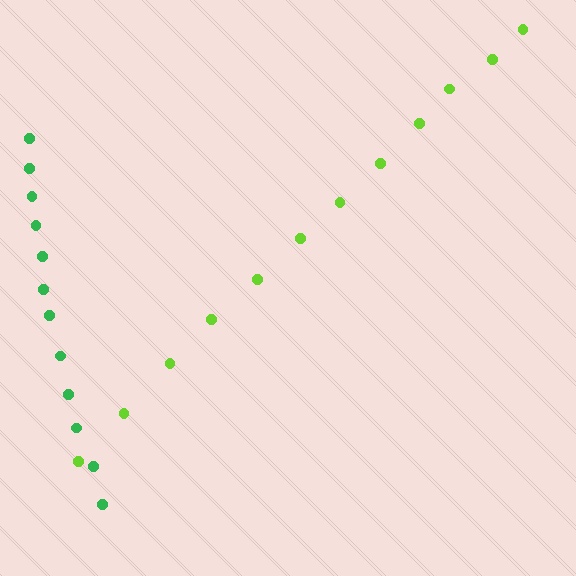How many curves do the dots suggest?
There are 2 distinct paths.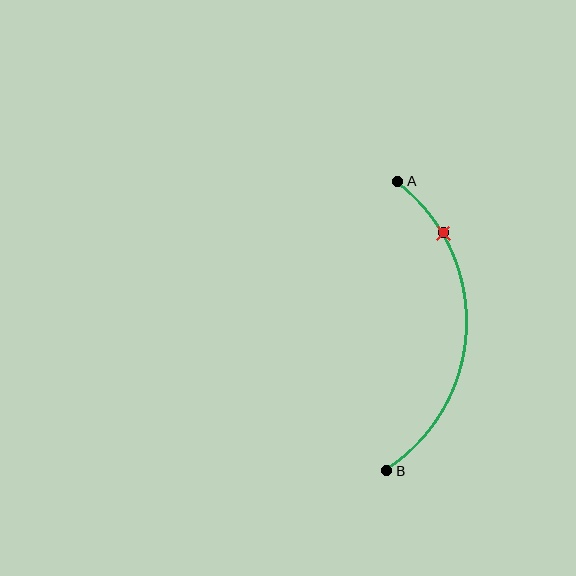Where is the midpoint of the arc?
The arc midpoint is the point on the curve farthest from the straight line joining A and B. It sits to the right of that line.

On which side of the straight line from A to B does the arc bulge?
The arc bulges to the right of the straight line connecting A and B.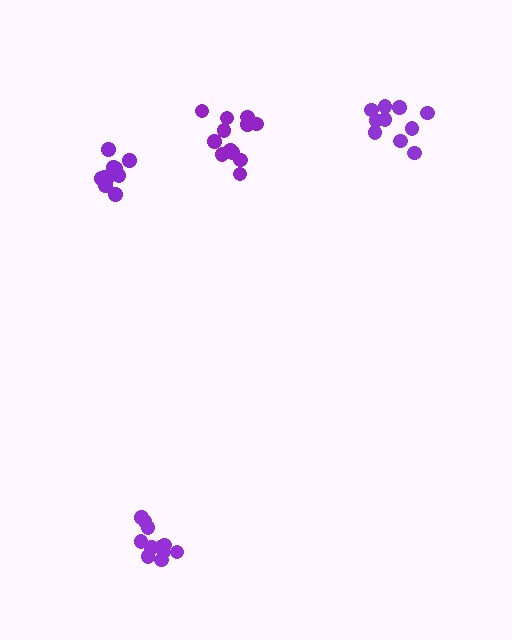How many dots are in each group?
Group 1: 10 dots, Group 2: 11 dots, Group 3: 12 dots, Group 4: 11 dots (44 total).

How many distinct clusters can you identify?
There are 4 distinct clusters.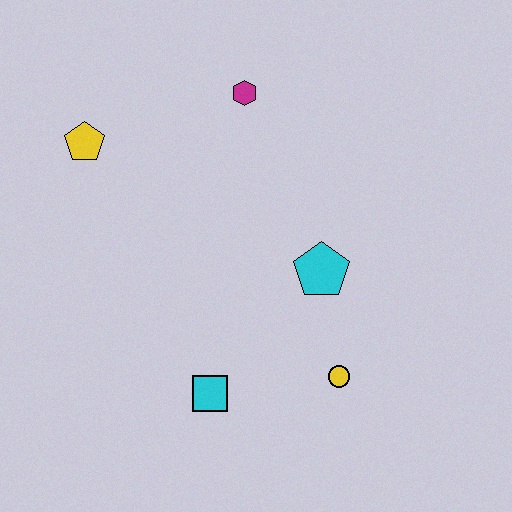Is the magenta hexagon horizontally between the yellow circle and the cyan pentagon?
No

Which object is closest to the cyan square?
The yellow circle is closest to the cyan square.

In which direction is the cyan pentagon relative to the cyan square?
The cyan pentagon is above the cyan square.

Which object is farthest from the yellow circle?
The yellow pentagon is farthest from the yellow circle.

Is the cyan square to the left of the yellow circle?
Yes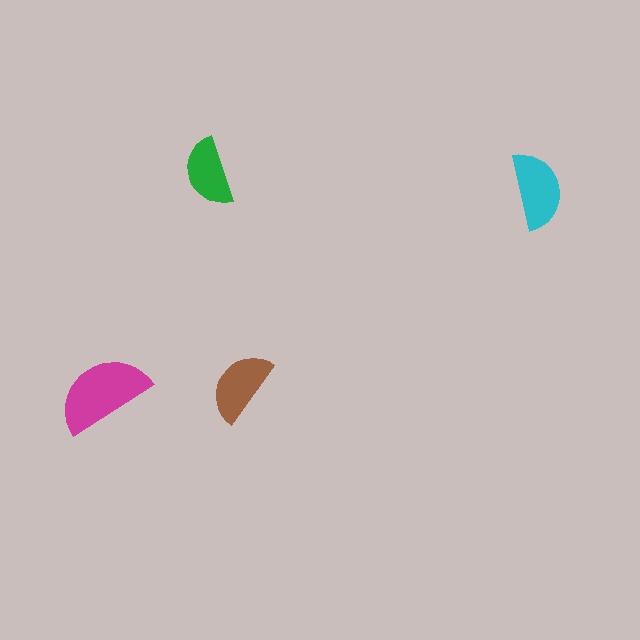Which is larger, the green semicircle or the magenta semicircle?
The magenta one.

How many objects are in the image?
There are 4 objects in the image.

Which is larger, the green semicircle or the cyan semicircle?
The cyan one.